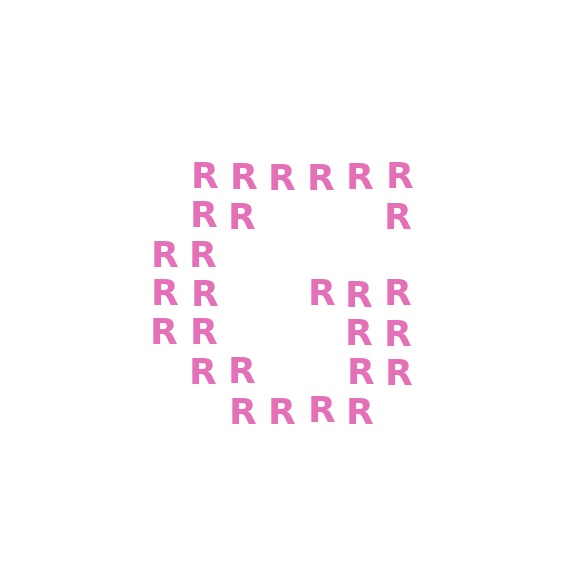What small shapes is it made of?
It is made of small letter R's.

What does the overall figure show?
The overall figure shows the letter G.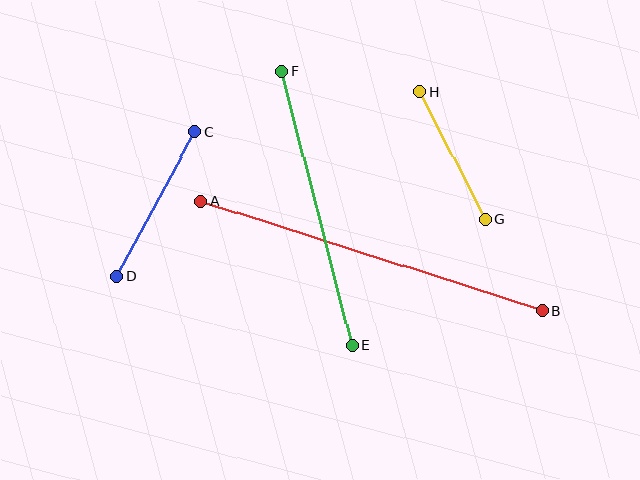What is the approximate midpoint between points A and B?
The midpoint is at approximately (372, 256) pixels.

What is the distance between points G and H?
The distance is approximately 143 pixels.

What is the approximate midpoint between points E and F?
The midpoint is at approximately (317, 208) pixels.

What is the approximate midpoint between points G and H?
The midpoint is at approximately (453, 156) pixels.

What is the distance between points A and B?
The distance is approximately 359 pixels.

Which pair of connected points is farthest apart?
Points A and B are farthest apart.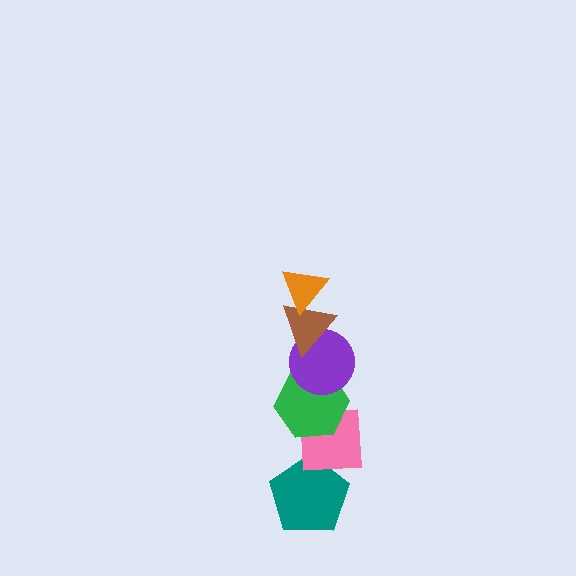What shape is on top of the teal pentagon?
The pink square is on top of the teal pentagon.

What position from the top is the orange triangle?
The orange triangle is 1st from the top.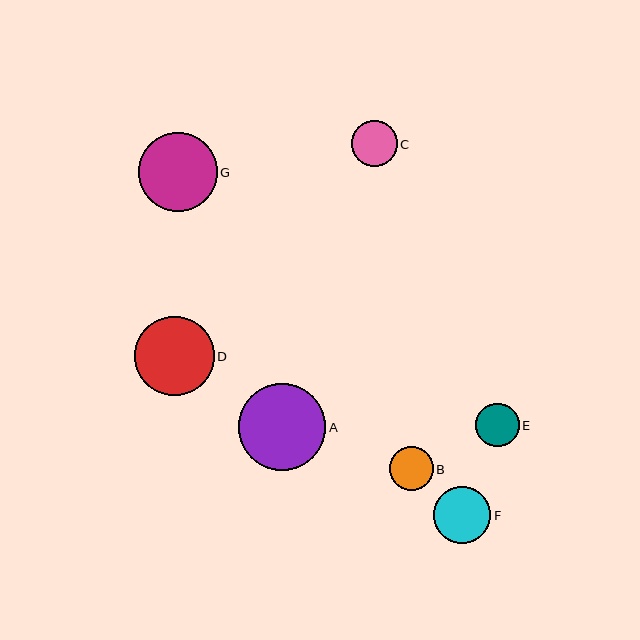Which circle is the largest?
Circle A is the largest with a size of approximately 87 pixels.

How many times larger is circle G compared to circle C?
Circle G is approximately 1.7 times the size of circle C.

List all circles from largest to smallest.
From largest to smallest: A, D, G, F, C, B, E.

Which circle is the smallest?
Circle E is the smallest with a size of approximately 44 pixels.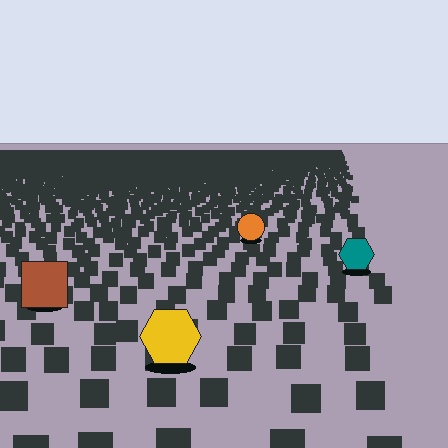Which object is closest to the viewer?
The yellow hexagon is closest. The texture marks near it are larger and more spread out.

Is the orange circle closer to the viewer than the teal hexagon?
No. The teal hexagon is closer — you can tell from the texture gradient: the ground texture is coarser near it.